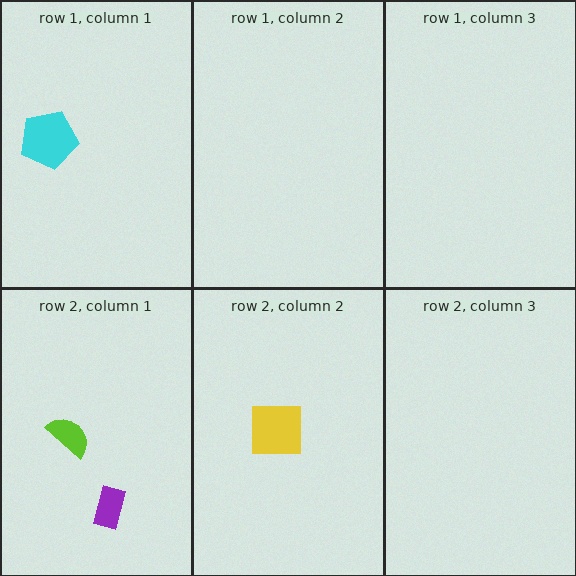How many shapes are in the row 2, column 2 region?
1.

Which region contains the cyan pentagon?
The row 1, column 1 region.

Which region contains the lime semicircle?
The row 2, column 1 region.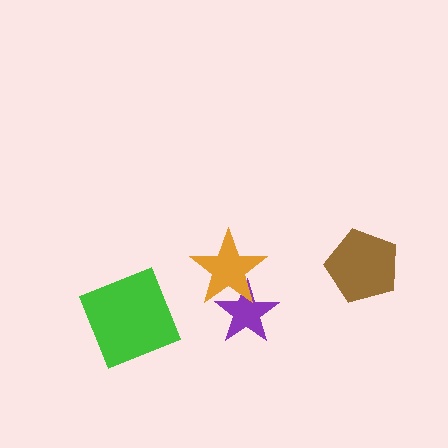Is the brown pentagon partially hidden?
No, no other shape covers it.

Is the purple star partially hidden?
Yes, it is partially covered by another shape.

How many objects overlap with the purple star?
1 object overlaps with the purple star.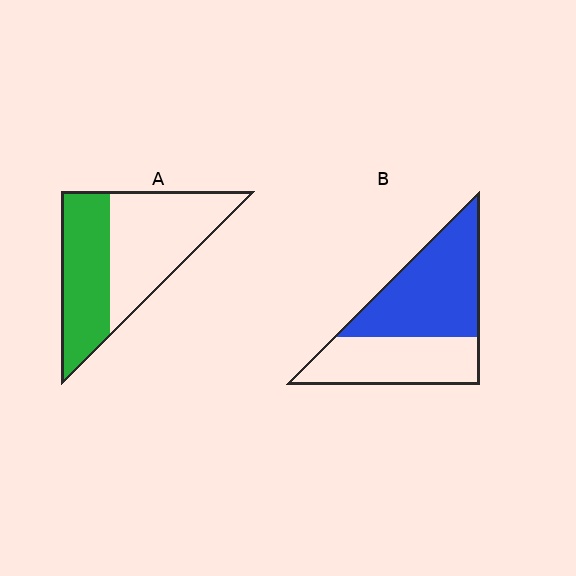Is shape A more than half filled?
No.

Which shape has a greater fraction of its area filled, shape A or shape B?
Shape B.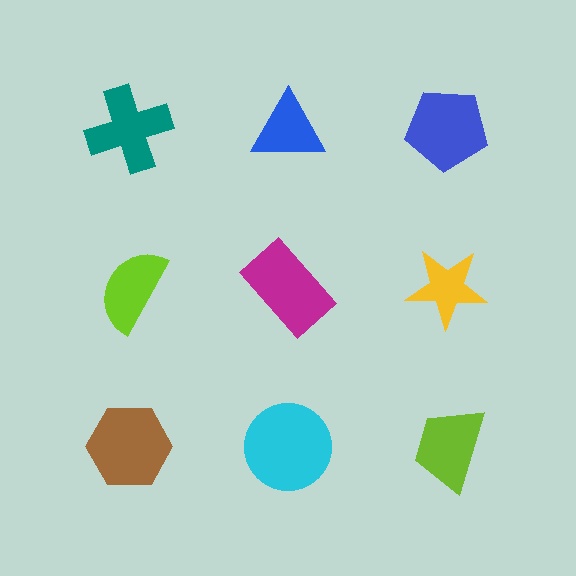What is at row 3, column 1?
A brown hexagon.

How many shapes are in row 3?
3 shapes.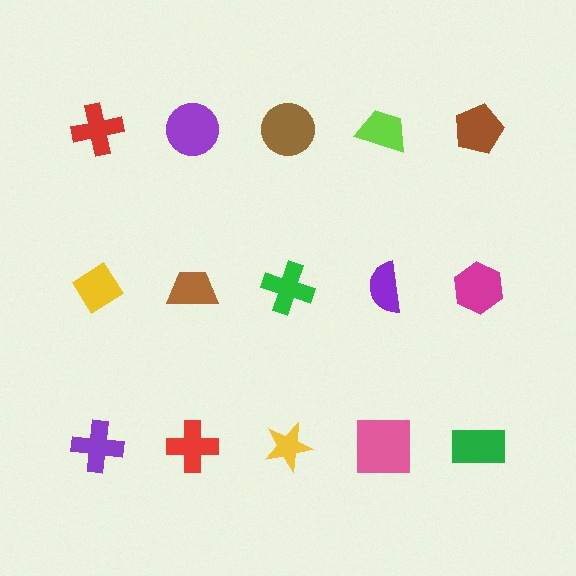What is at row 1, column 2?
A purple circle.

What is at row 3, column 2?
A red cross.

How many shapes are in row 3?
5 shapes.